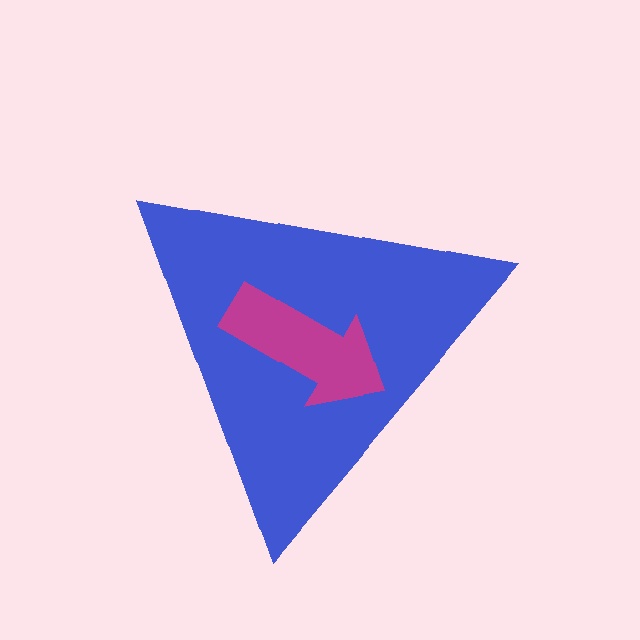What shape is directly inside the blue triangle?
The magenta arrow.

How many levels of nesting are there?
2.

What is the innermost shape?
The magenta arrow.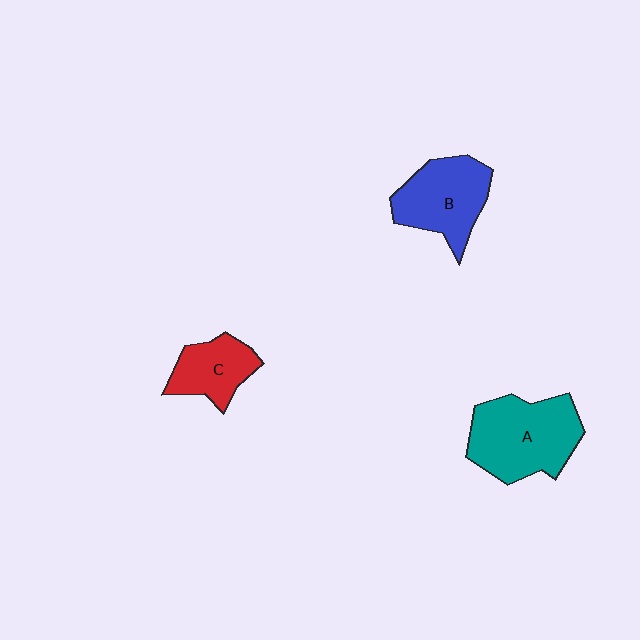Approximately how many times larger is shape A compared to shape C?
Approximately 1.8 times.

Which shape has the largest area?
Shape A (teal).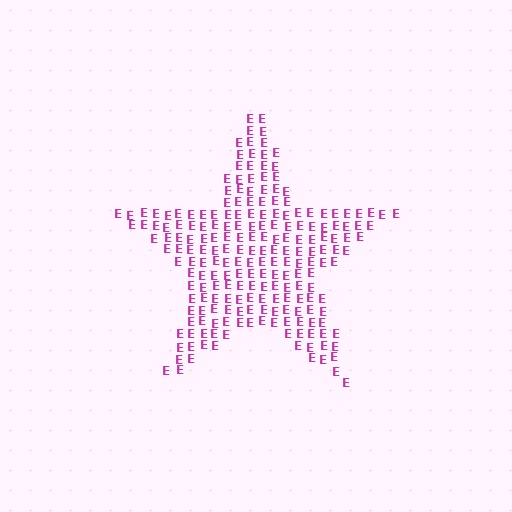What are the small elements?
The small elements are letter E's.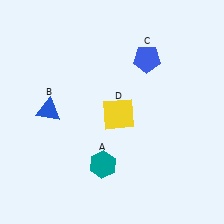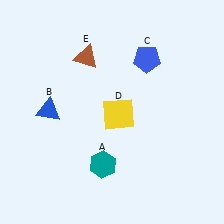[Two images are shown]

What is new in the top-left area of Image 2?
A brown triangle (E) was added in the top-left area of Image 2.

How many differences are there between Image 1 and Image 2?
There is 1 difference between the two images.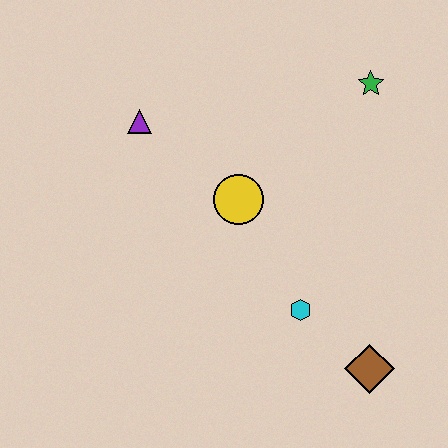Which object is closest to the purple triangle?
The yellow circle is closest to the purple triangle.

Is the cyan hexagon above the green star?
No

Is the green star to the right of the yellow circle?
Yes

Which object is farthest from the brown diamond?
The purple triangle is farthest from the brown diamond.